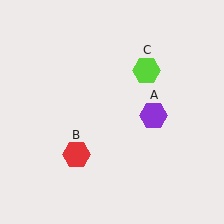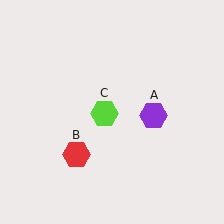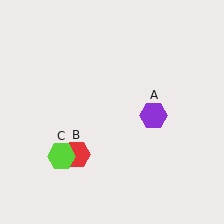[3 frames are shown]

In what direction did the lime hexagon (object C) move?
The lime hexagon (object C) moved down and to the left.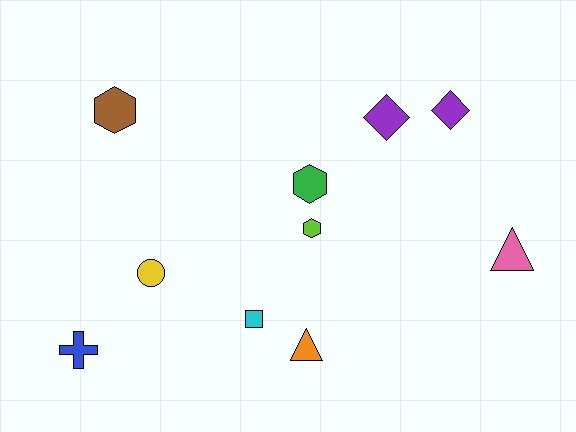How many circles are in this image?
There is 1 circle.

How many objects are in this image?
There are 10 objects.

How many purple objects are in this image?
There are 2 purple objects.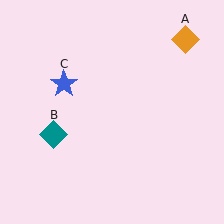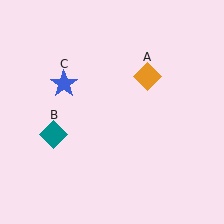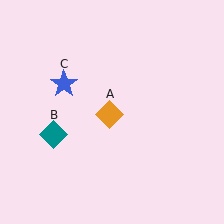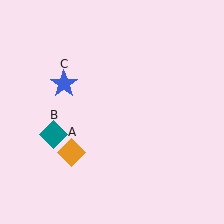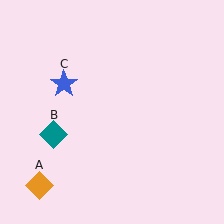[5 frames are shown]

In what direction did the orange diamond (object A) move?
The orange diamond (object A) moved down and to the left.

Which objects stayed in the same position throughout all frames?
Teal diamond (object B) and blue star (object C) remained stationary.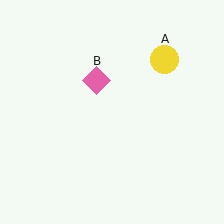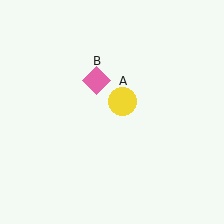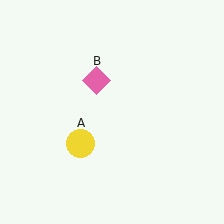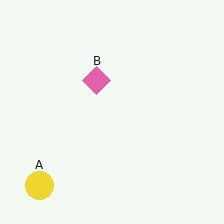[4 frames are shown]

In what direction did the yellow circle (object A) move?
The yellow circle (object A) moved down and to the left.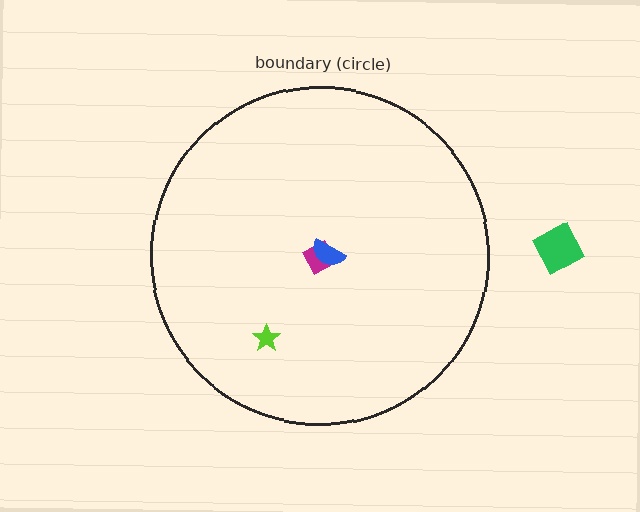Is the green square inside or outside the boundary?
Outside.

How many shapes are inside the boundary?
3 inside, 1 outside.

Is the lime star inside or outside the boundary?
Inside.